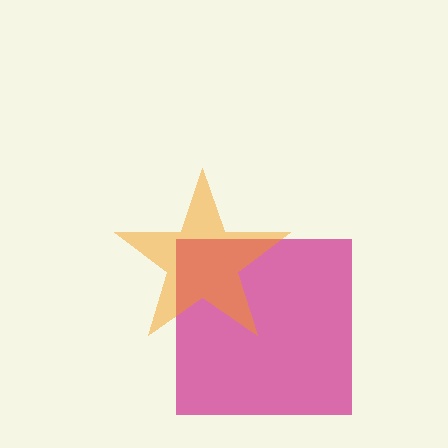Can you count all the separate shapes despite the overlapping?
Yes, there are 2 separate shapes.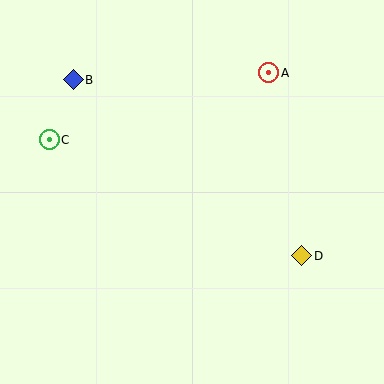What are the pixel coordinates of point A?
Point A is at (269, 73).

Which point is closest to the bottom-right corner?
Point D is closest to the bottom-right corner.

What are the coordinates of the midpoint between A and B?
The midpoint between A and B is at (171, 76).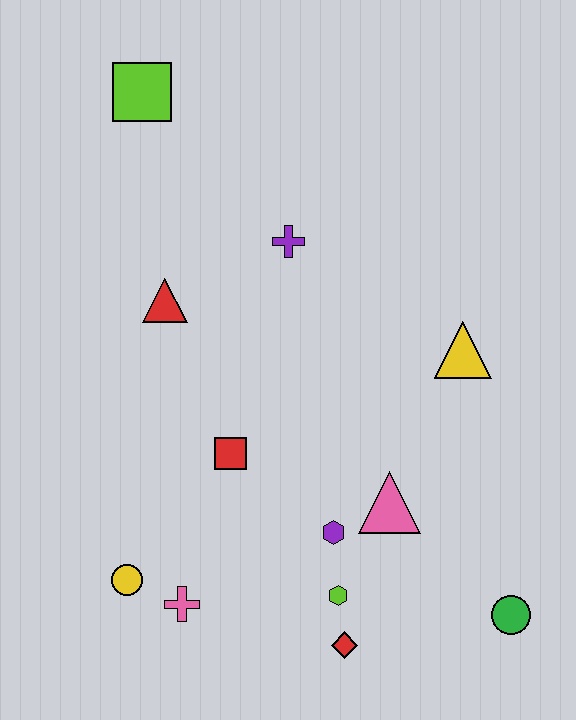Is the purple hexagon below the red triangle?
Yes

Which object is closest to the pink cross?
The yellow circle is closest to the pink cross.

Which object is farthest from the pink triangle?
The lime square is farthest from the pink triangle.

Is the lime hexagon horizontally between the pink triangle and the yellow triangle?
No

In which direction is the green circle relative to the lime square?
The green circle is below the lime square.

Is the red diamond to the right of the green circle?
No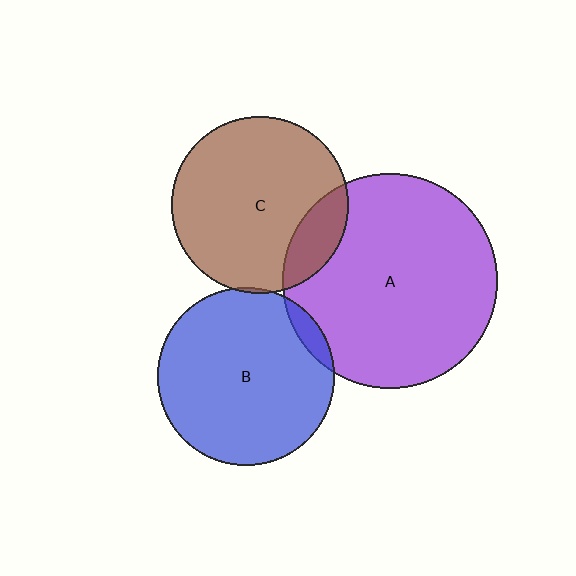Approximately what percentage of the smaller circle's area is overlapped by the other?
Approximately 15%.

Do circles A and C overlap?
Yes.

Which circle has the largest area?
Circle A (purple).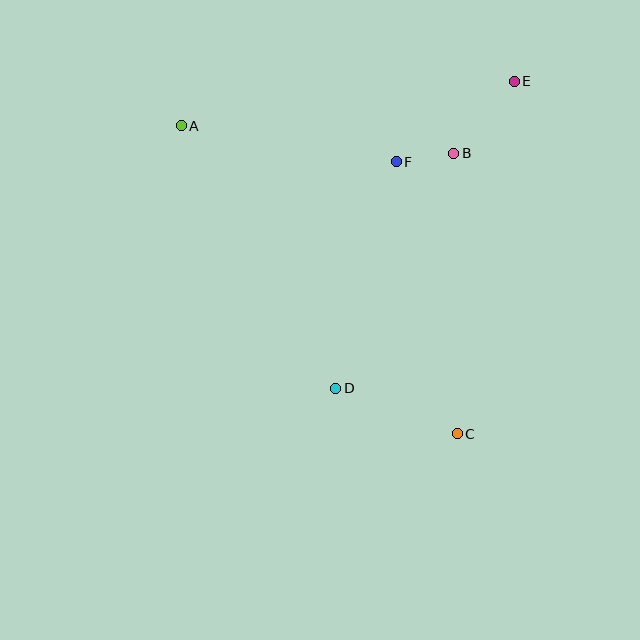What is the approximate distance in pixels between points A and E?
The distance between A and E is approximately 336 pixels.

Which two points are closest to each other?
Points B and F are closest to each other.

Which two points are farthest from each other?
Points A and C are farthest from each other.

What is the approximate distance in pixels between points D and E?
The distance between D and E is approximately 355 pixels.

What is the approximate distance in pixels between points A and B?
The distance between A and B is approximately 274 pixels.